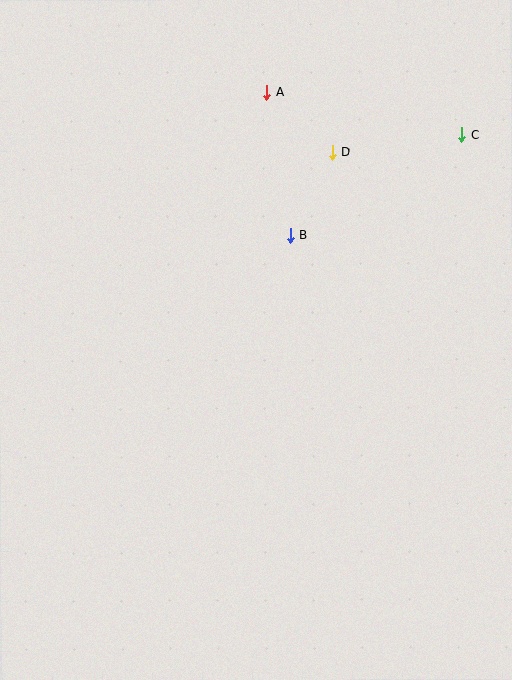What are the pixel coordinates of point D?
Point D is at (332, 152).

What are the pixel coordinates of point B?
Point B is at (291, 235).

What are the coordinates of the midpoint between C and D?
The midpoint between C and D is at (397, 143).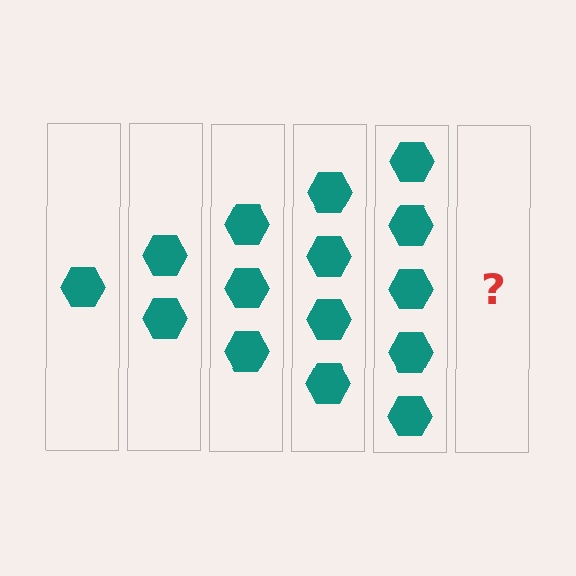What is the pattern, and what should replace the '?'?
The pattern is that each step adds one more hexagon. The '?' should be 6 hexagons.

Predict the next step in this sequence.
The next step is 6 hexagons.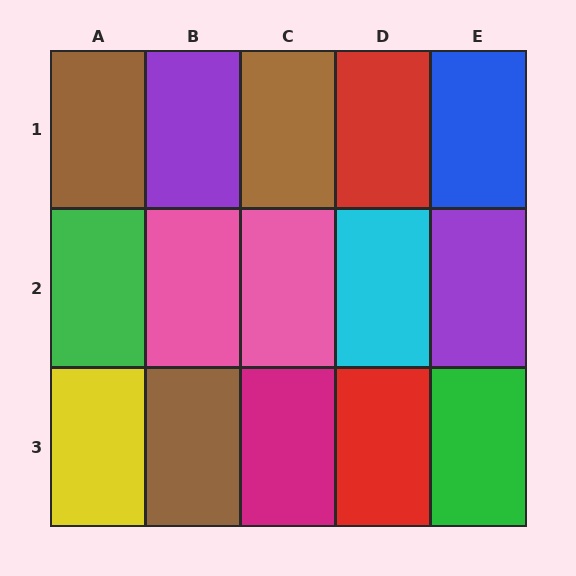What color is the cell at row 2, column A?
Green.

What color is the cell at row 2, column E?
Purple.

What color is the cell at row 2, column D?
Cyan.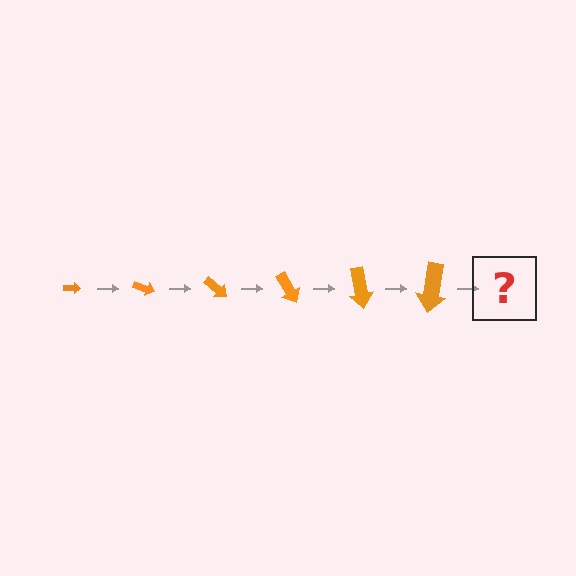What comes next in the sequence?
The next element should be an arrow, larger than the previous one and rotated 120 degrees from the start.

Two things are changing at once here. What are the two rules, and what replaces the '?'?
The two rules are that the arrow grows larger each step and it rotates 20 degrees each step. The '?' should be an arrow, larger than the previous one and rotated 120 degrees from the start.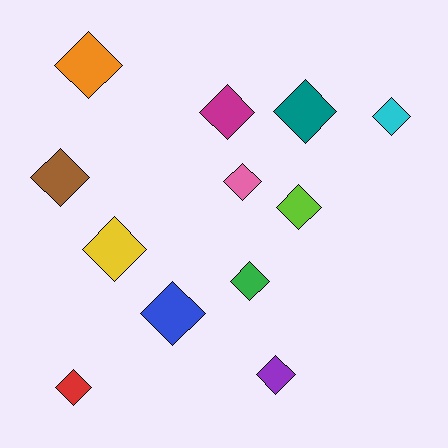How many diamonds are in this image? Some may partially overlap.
There are 12 diamonds.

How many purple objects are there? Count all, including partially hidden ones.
There is 1 purple object.